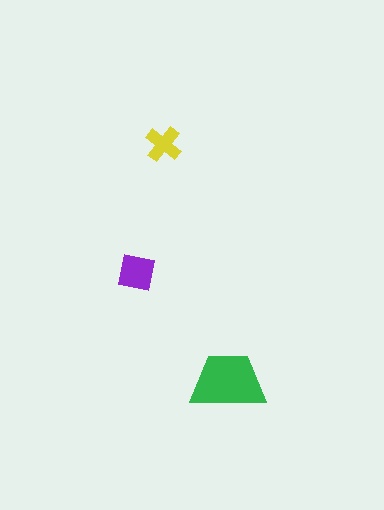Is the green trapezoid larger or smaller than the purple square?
Larger.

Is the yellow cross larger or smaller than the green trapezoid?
Smaller.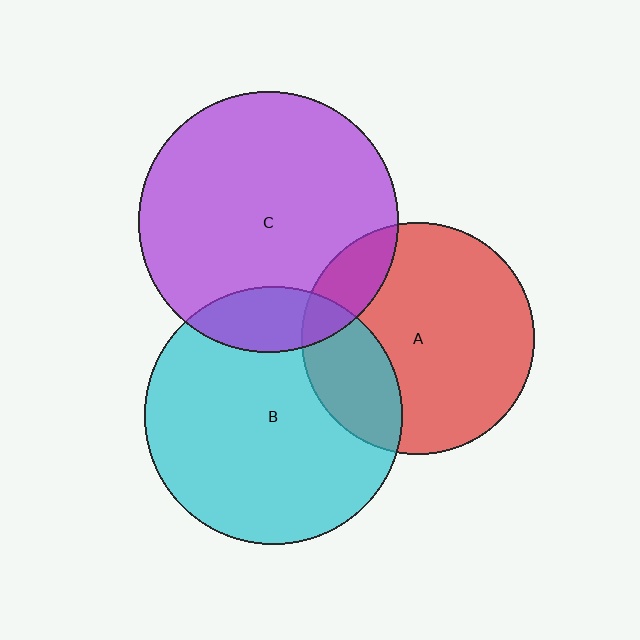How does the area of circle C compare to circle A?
Approximately 1.3 times.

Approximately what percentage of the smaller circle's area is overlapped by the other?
Approximately 15%.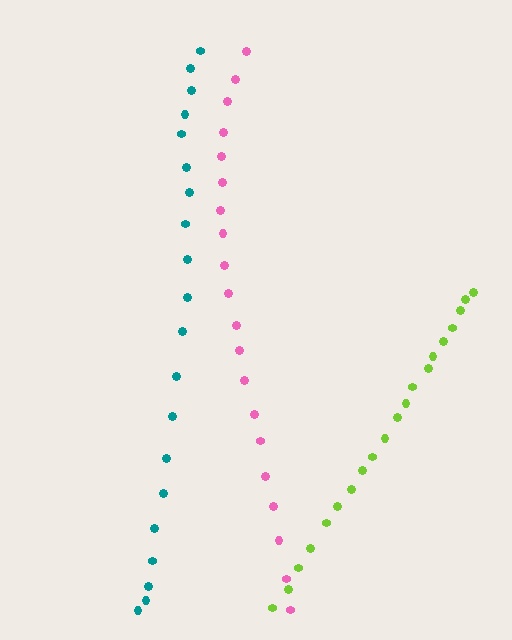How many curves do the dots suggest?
There are 3 distinct paths.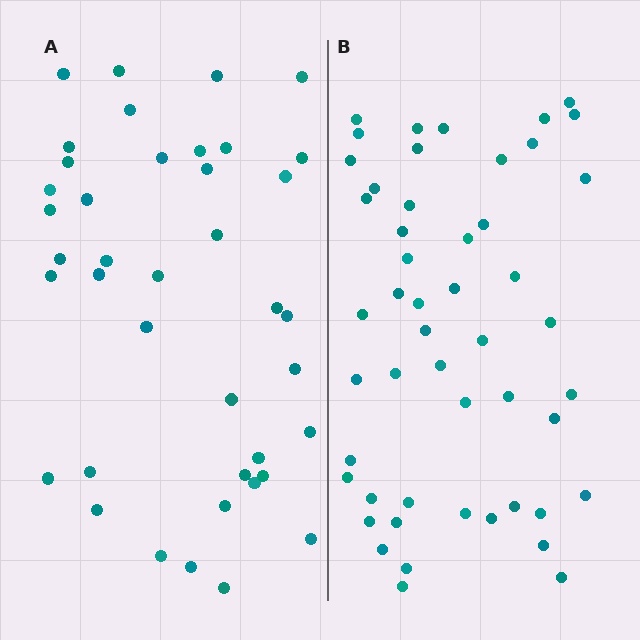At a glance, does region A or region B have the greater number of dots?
Region B (the right region) has more dots.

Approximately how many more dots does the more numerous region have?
Region B has roughly 10 or so more dots than region A.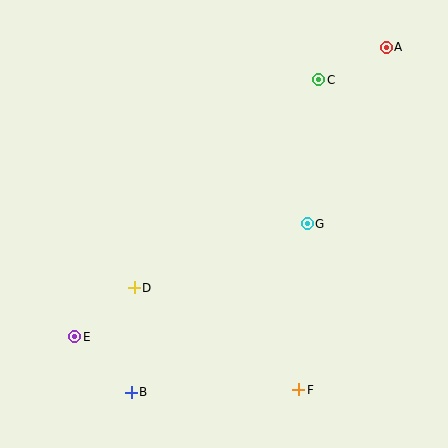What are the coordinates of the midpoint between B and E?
The midpoint between B and E is at (103, 365).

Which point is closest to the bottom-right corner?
Point F is closest to the bottom-right corner.